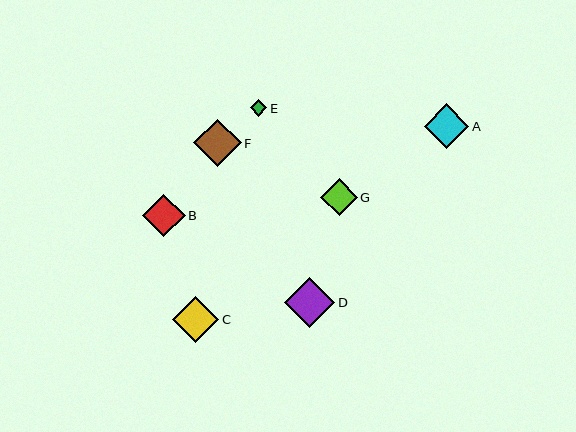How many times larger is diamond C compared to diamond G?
Diamond C is approximately 1.2 times the size of diamond G.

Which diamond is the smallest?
Diamond E is the smallest with a size of approximately 16 pixels.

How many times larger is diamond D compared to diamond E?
Diamond D is approximately 3.1 times the size of diamond E.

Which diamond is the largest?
Diamond D is the largest with a size of approximately 50 pixels.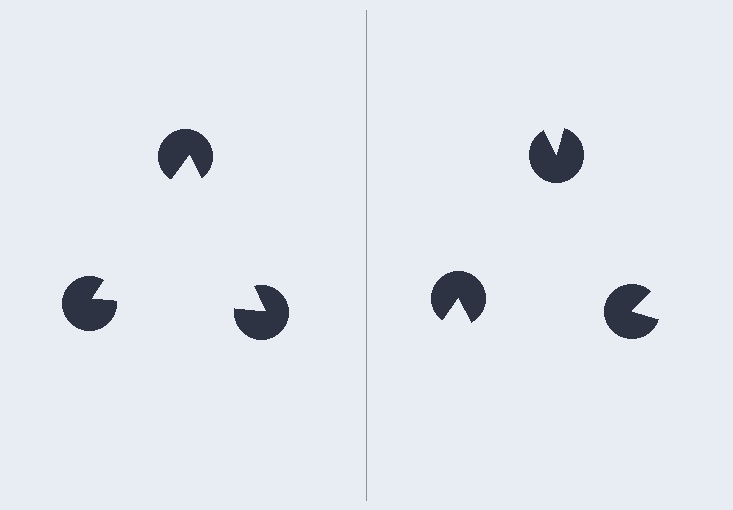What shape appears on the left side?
An illusory triangle.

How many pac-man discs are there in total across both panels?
6 — 3 on each side.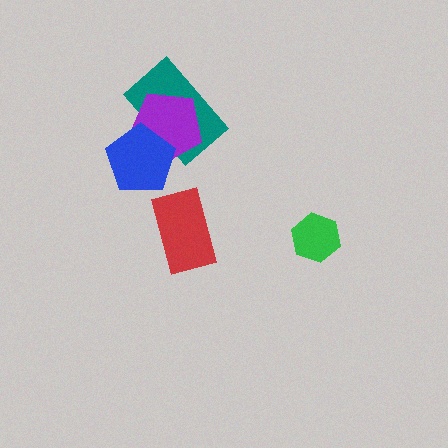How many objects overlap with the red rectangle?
0 objects overlap with the red rectangle.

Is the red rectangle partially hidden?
No, no other shape covers it.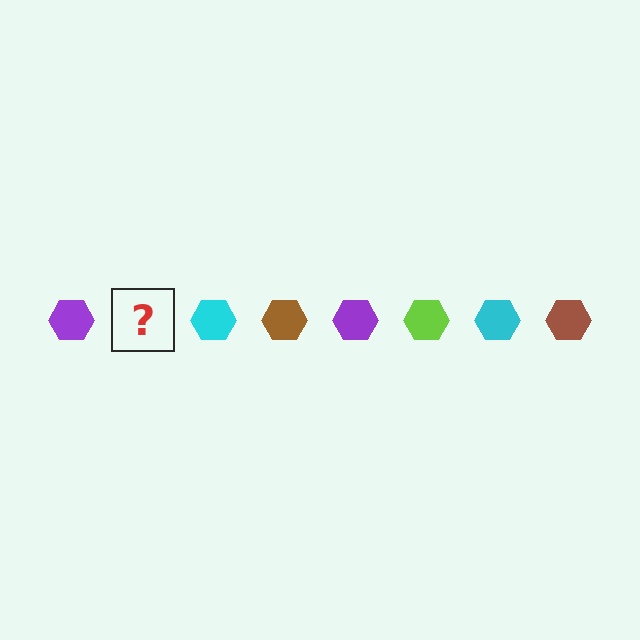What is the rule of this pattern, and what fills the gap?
The rule is that the pattern cycles through purple, lime, cyan, brown hexagons. The gap should be filled with a lime hexagon.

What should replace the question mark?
The question mark should be replaced with a lime hexagon.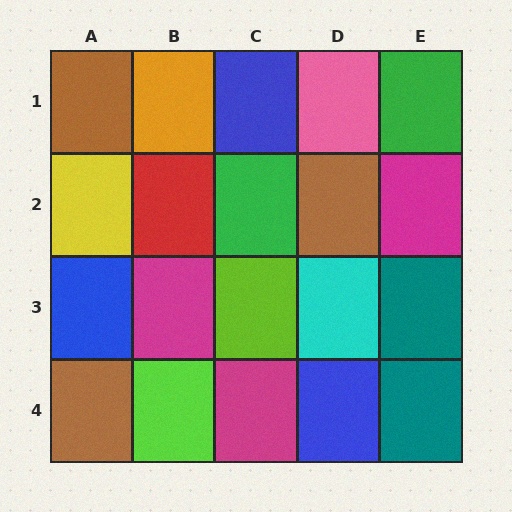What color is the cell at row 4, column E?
Teal.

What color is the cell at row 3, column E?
Teal.